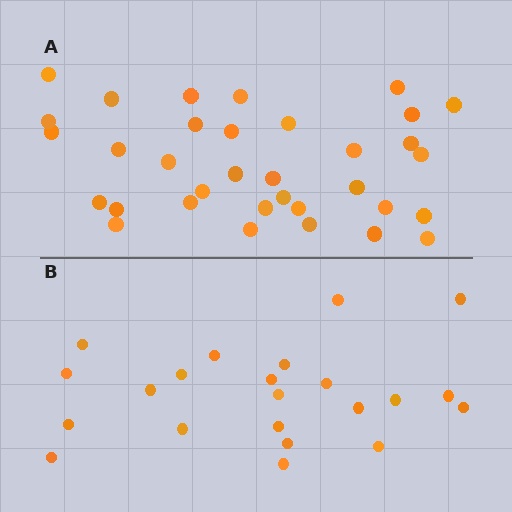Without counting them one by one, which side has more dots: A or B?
Region A (the top region) has more dots.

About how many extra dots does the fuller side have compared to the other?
Region A has roughly 12 or so more dots than region B.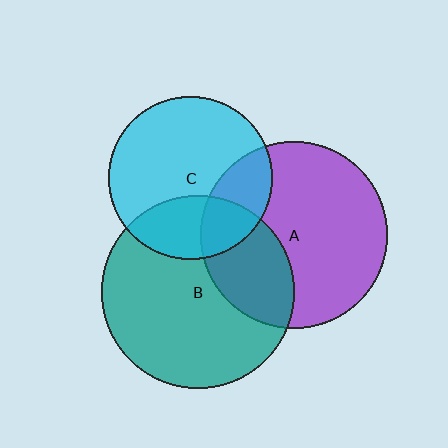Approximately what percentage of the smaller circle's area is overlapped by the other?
Approximately 30%.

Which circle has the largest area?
Circle B (teal).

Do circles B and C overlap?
Yes.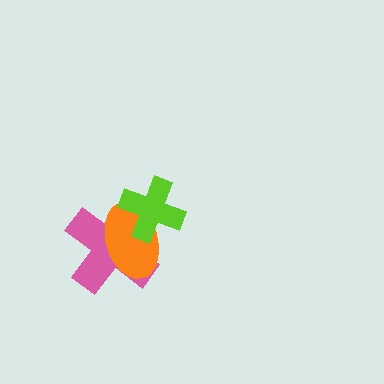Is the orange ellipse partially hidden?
Yes, it is partially covered by another shape.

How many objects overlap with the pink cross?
2 objects overlap with the pink cross.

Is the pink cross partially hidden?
Yes, it is partially covered by another shape.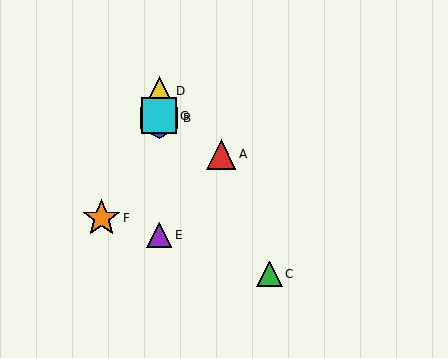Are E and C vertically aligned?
No, E is at x≈159 and C is at x≈269.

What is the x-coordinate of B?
Object B is at x≈159.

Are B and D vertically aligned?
Yes, both are at x≈159.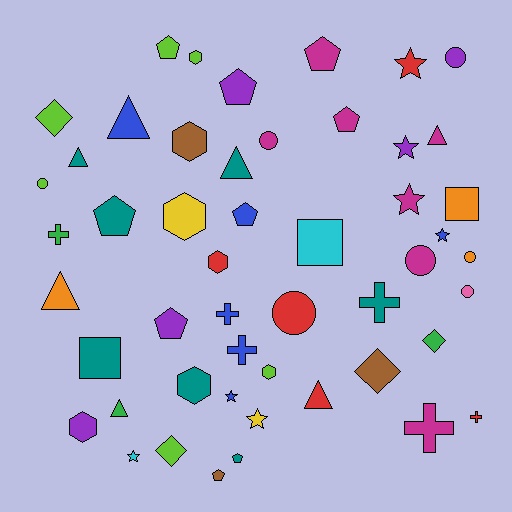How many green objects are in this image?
There are 3 green objects.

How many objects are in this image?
There are 50 objects.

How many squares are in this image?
There are 3 squares.